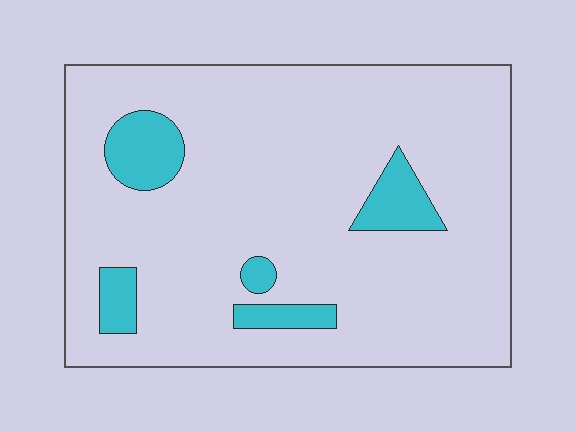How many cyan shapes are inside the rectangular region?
5.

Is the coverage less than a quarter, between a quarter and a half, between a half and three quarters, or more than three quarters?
Less than a quarter.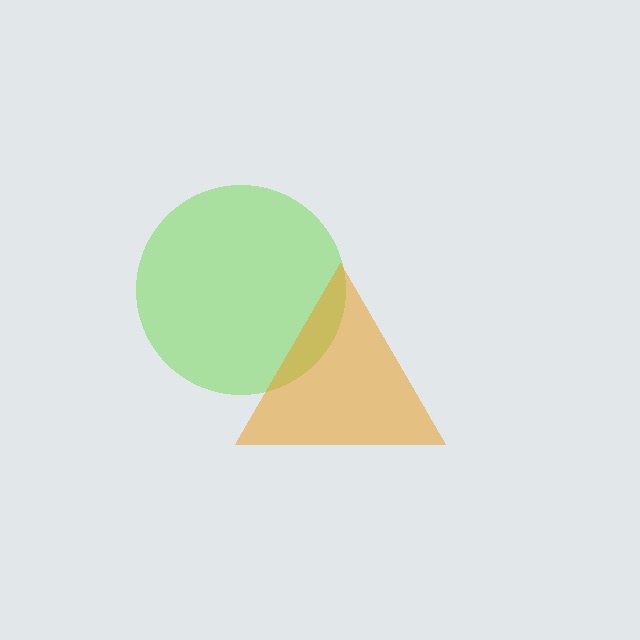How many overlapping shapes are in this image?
There are 2 overlapping shapes in the image.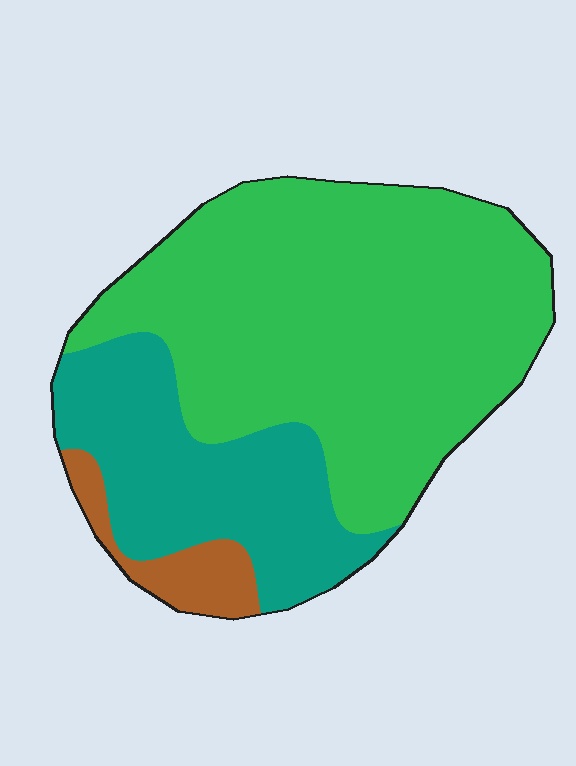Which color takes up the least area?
Brown, at roughly 5%.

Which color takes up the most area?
Green, at roughly 65%.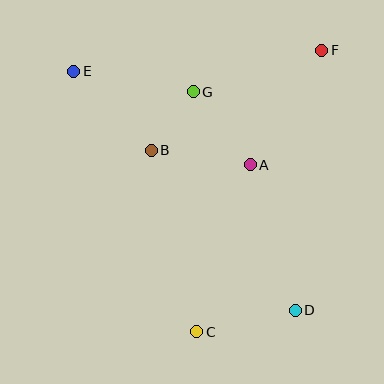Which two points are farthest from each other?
Points D and E are farthest from each other.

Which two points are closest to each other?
Points B and G are closest to each other.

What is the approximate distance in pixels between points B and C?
The distance between B and C is approximately 187 pixels.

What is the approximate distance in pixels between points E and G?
The distance between E and G is approximately 121 pixels.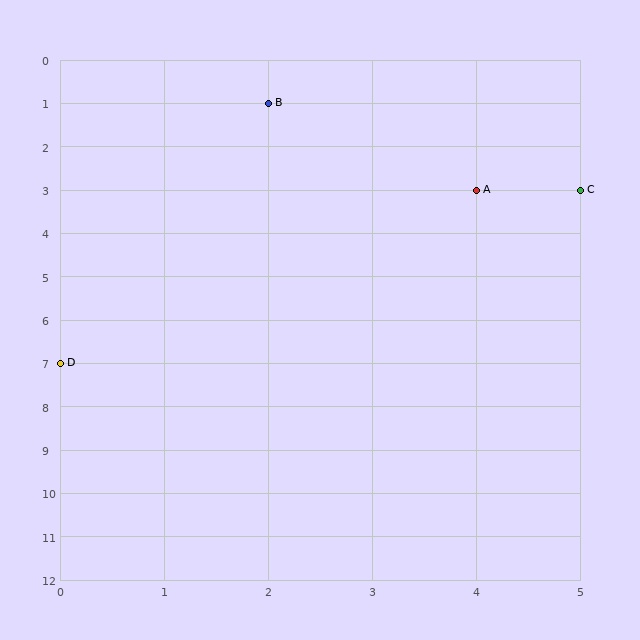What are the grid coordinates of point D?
Point D is at grid coordinates (0, 7).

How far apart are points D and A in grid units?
Points D and A are 4 columns and 4 rows apart (about 5.7 grid units diagonally).